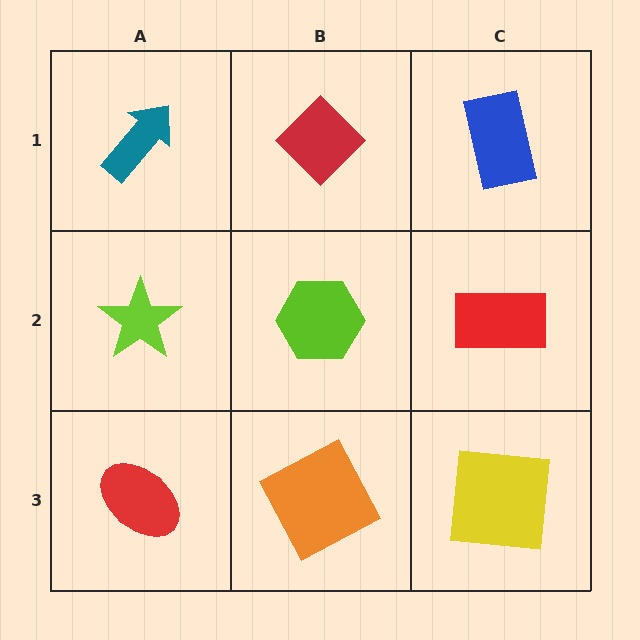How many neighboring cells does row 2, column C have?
3.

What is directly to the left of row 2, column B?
A lime star.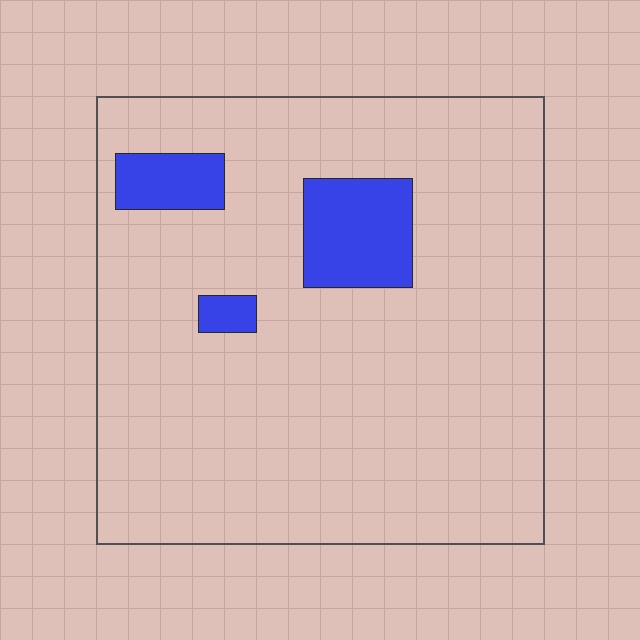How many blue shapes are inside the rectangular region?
3.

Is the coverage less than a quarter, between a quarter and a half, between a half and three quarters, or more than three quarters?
Less than a quarter.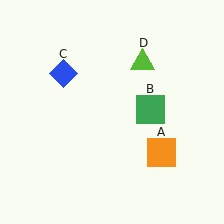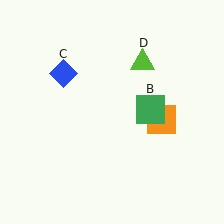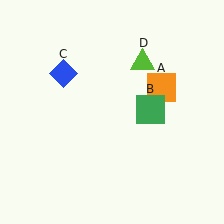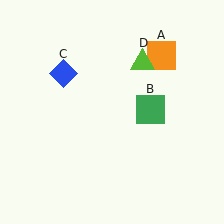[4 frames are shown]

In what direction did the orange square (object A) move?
The orange square (object A) moved up.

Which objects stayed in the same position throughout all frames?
Green square (object B) and blue diamond (object C) and lime triangle (object D) remained stationary.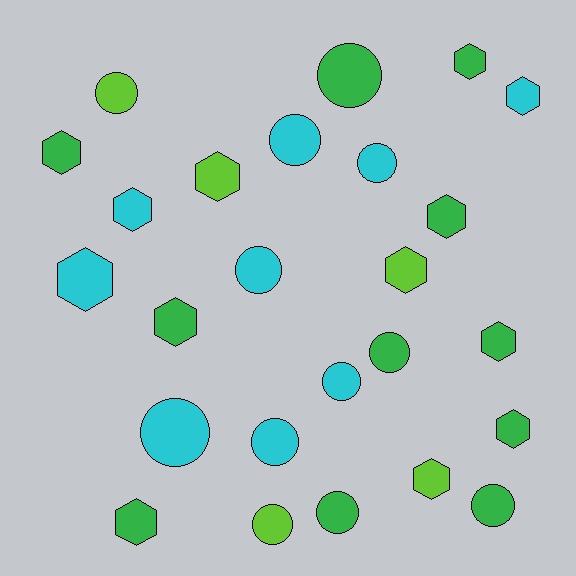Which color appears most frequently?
Green, with 11 objects.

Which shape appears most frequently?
Hexagon, with 13 objects.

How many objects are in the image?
There are 25 objects.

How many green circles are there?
There are 4 green circles.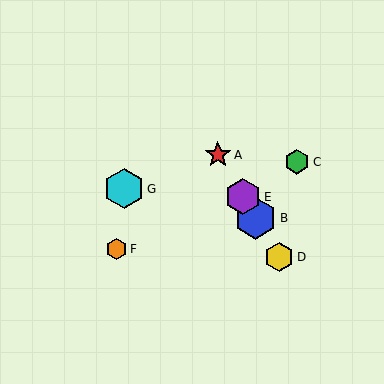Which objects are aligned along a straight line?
Objects A, B, D, E are aligned along a straight line.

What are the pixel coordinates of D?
Object D is at (279, 257).